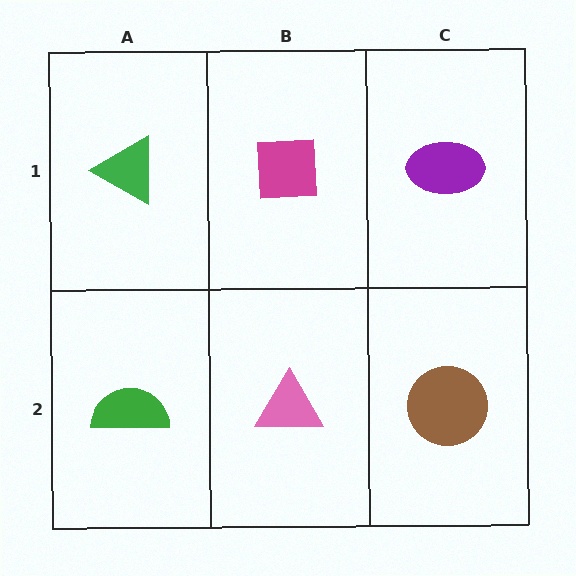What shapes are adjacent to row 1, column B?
A pink triangle (row 2, column B), a green triangle (row 1, column A), a purple ellipse (row 1, column C).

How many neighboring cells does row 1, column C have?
2.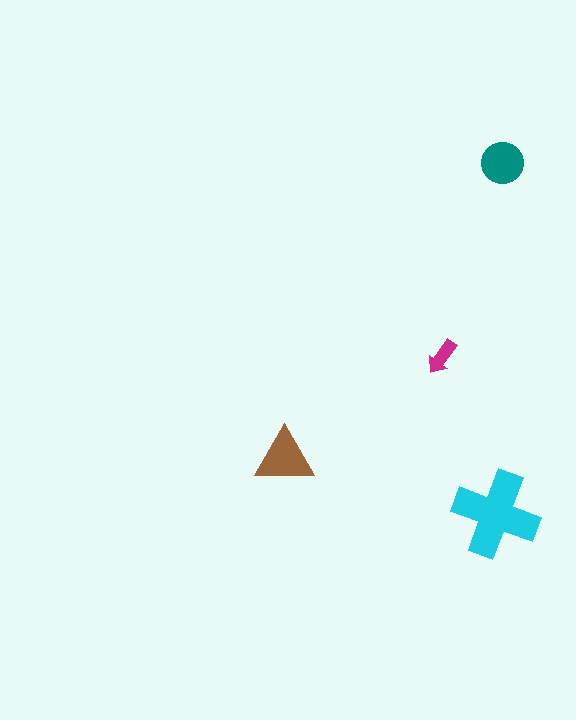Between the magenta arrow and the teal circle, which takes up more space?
The teal circle.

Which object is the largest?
The cyan cross.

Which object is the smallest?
The magenta arrow.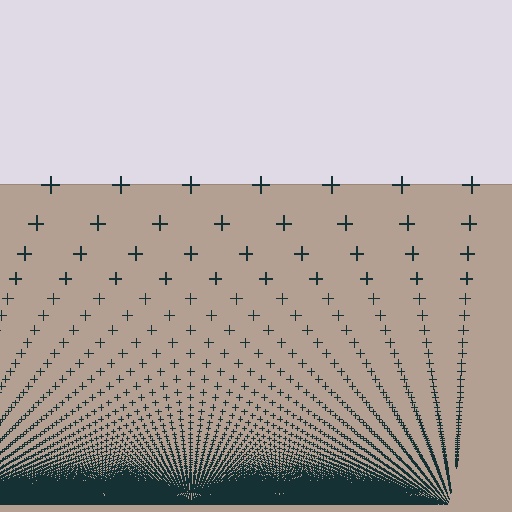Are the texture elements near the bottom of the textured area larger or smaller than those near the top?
Smaller. The gradient is inverted — elements near the bottom are smaller and denser.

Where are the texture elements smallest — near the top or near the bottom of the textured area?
Near the bottom.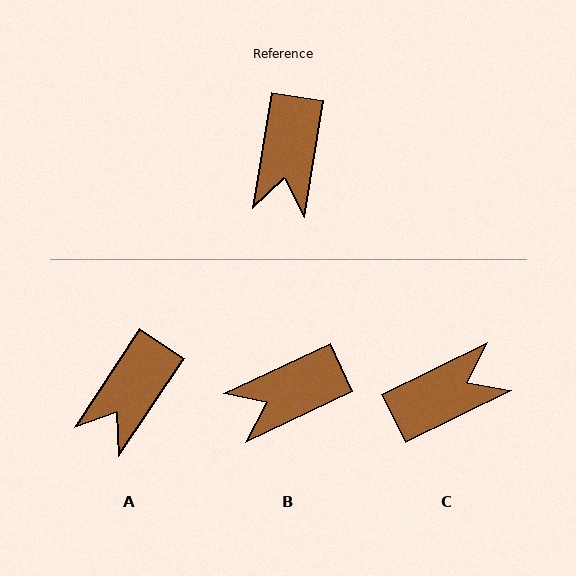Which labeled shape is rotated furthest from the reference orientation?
C, about 125 degrees away.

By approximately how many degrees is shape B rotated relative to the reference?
Approximately 56 degrees clockwise.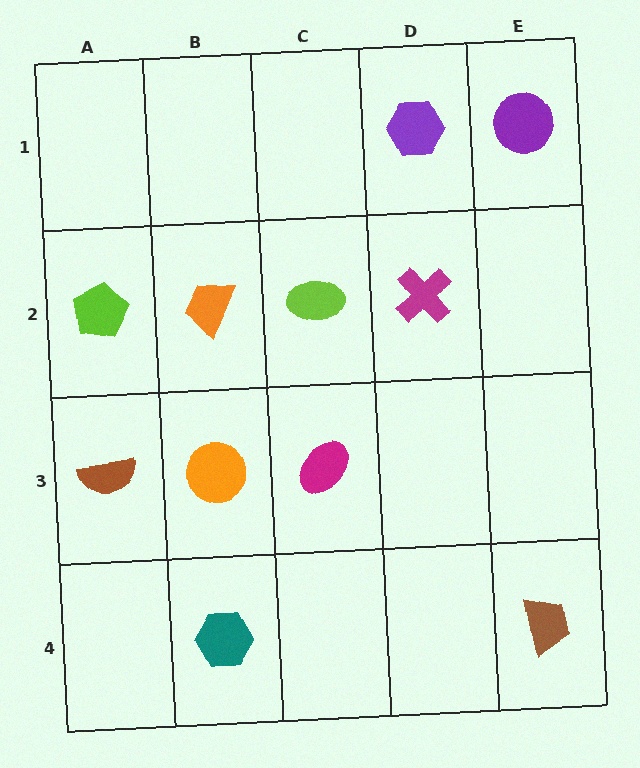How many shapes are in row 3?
3 shapes.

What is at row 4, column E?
A brown trapezoid.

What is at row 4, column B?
A teal hexagon.